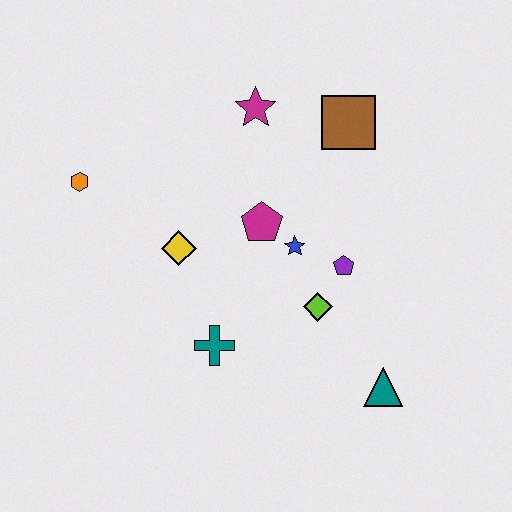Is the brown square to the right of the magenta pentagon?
Yes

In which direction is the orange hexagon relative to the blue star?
The orange hexagon is to the left of the blue star.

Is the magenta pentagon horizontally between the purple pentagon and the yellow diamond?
Yes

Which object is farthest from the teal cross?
The brown square is farthest from the teal cross.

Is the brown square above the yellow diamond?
Yes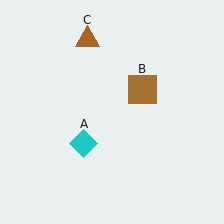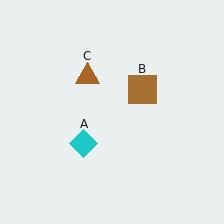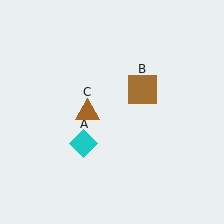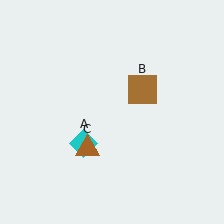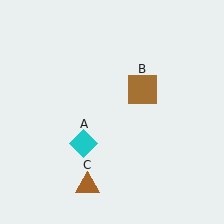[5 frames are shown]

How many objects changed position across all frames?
1 object changed position: brown triangle (object C).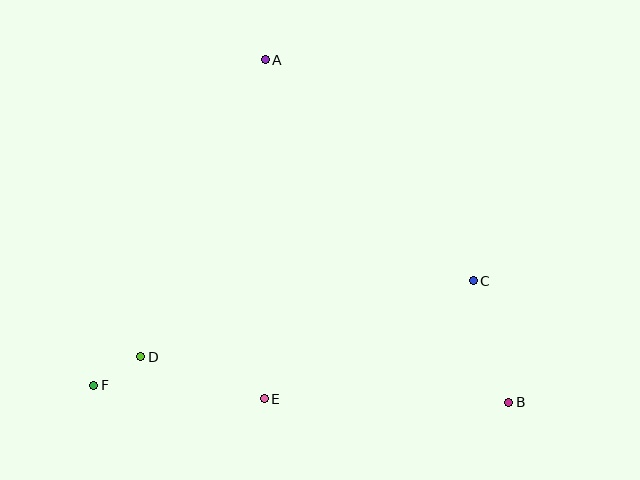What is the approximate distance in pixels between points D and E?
The distance between D and E is approximately 131 pixels.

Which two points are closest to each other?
Points D and F are closest to each other.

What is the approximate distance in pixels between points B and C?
The distance between B and C is approximately 126 pixels.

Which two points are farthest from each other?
Points A and B are farthest from each other.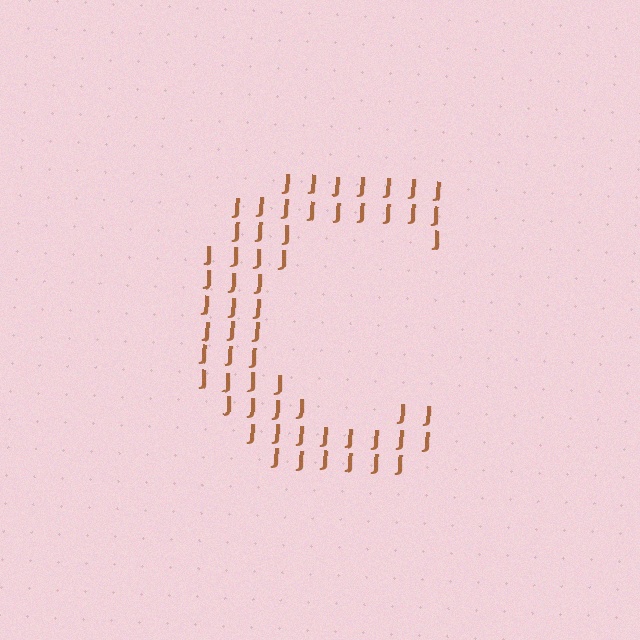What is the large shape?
The large shape is the letter C.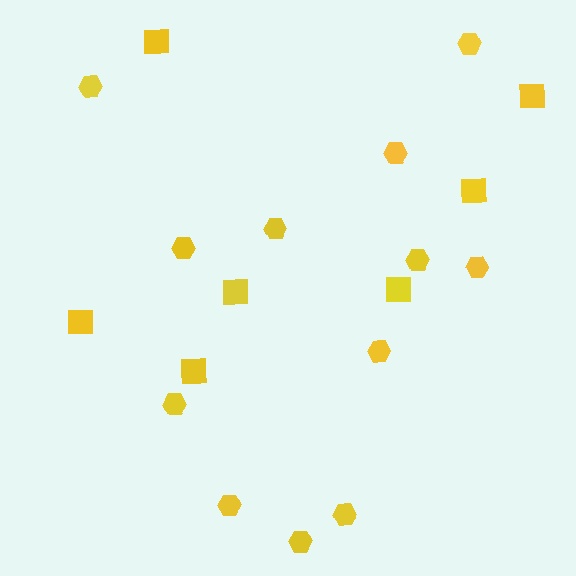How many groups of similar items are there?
There are 2 groups: one group of squares (7) and one group of hexagons (12).